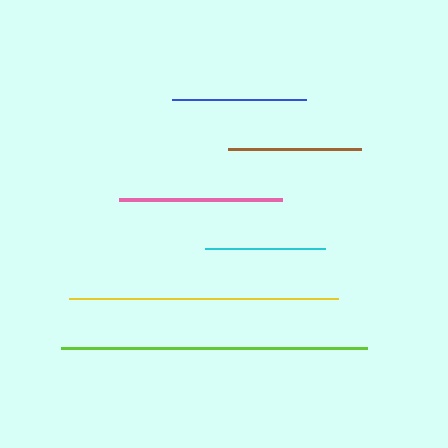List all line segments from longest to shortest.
From longest to shortest: lime, yellow, pink, blue, brown, cyan.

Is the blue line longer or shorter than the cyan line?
The blue line is longer than the cyan line.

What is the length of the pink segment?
The pink segment is approximately 163 pixels long.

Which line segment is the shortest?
The cyan line is the shortest at approximately 120 pixels.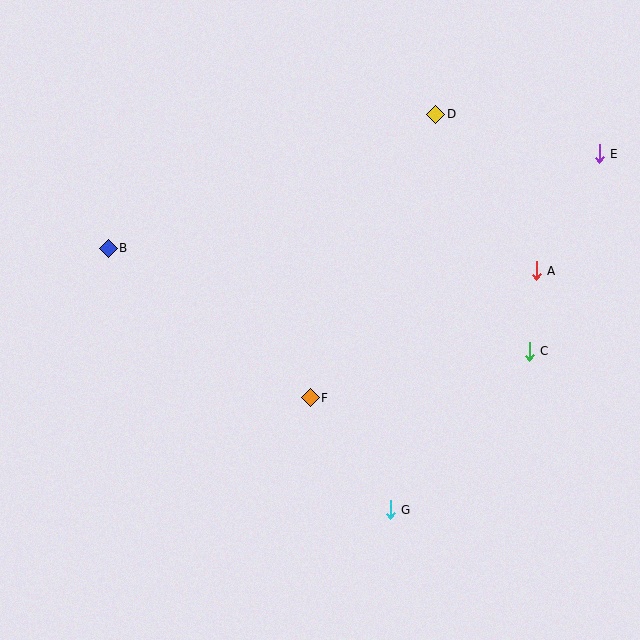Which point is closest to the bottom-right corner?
Point G is closest to the bottom-right corner.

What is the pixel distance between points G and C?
The distance between G and C is 211 pixels.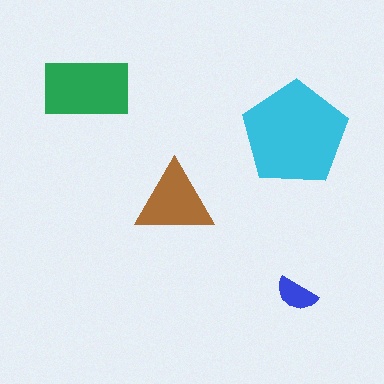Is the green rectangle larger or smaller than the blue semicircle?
Larger.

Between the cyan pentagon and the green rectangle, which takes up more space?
The cyan pentagon.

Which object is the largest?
The cyan pentagon.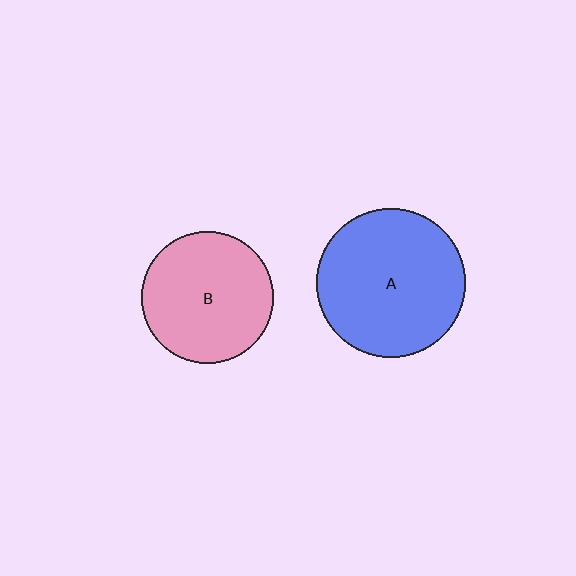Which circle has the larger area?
Circle A (blue).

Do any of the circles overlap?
No, none of the circles overlap.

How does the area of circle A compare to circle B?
Approximately 1.3 times.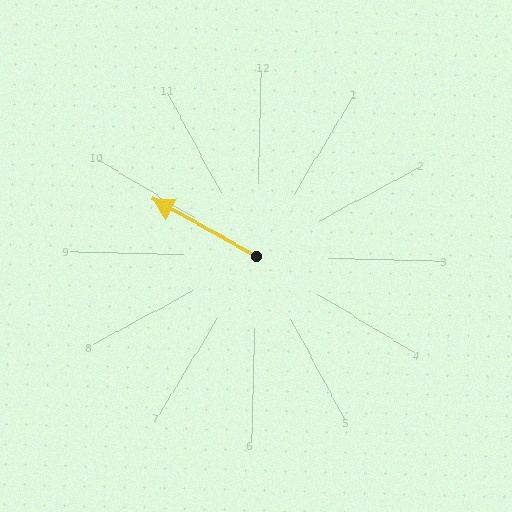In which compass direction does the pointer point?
Northwest.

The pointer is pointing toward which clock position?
Roughly 10 o'clock.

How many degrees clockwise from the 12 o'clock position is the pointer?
Approximately 297 degrees.